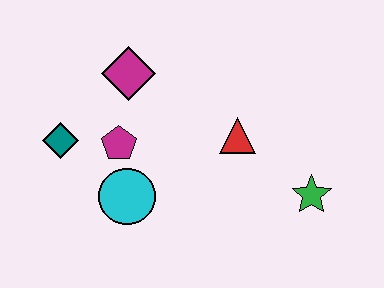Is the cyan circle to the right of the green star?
No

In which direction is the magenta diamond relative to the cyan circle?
The magenta diamond is above the cyan circle.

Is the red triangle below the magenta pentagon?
No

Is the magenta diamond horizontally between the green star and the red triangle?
No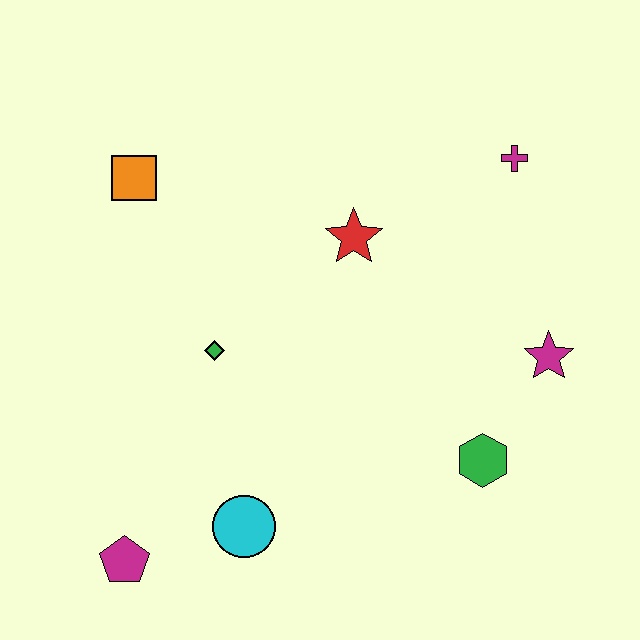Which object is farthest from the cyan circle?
The magenta cross is farthest from the cyan circle.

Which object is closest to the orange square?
The green diamond is closest to the orange square.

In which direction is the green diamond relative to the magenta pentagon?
The green diamond is above the magenta pentagon.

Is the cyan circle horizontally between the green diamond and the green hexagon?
Yes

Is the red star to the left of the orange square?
No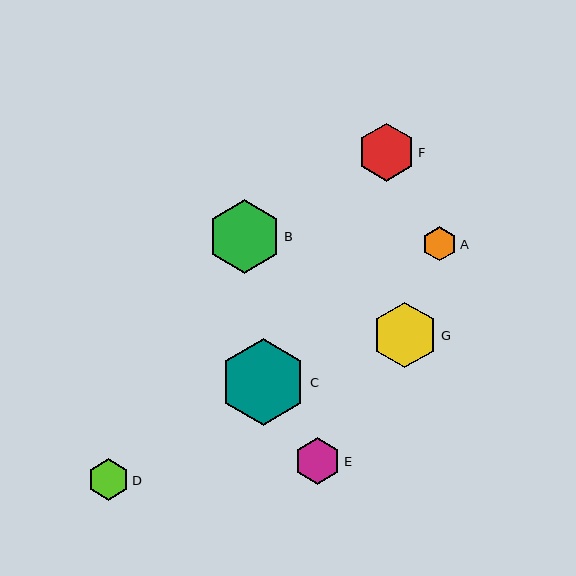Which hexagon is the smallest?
Hexagon A is the smallest with a size of approximately 34 pixels.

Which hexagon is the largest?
Hexagon C is the largest with a size of approximately 87 pixels.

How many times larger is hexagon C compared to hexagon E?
Hexagon C is approximately 1.9 times the size of hexagon E.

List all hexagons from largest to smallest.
From largest to smallest: C, B, G, F, E, D, A.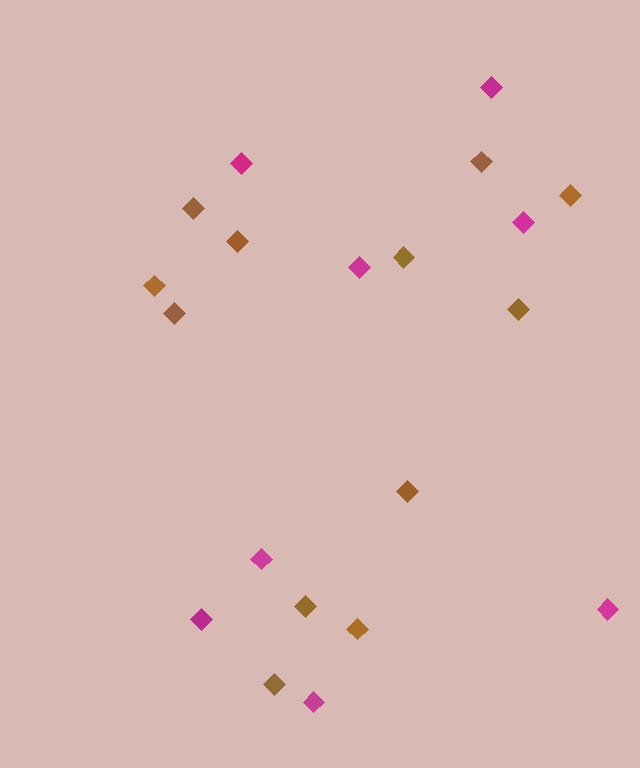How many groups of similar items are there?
There are 2 groups: one group of brown diamonds (12) and one group of magenta diamonds (8).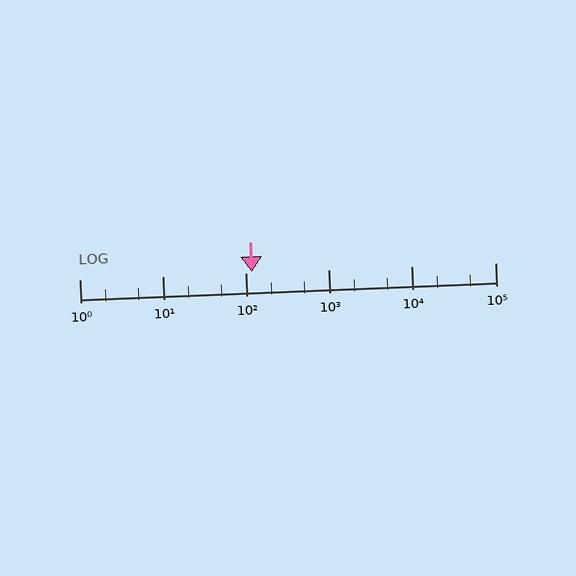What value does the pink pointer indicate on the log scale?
The pointer indicates approximately 120.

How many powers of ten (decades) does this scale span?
The scale spans 5 decades, from 1 to 100000.